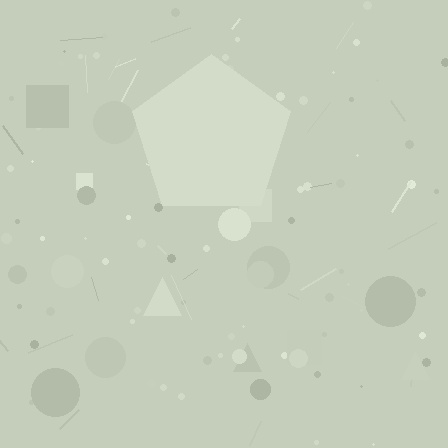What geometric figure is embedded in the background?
A pentagon is embedded in the background.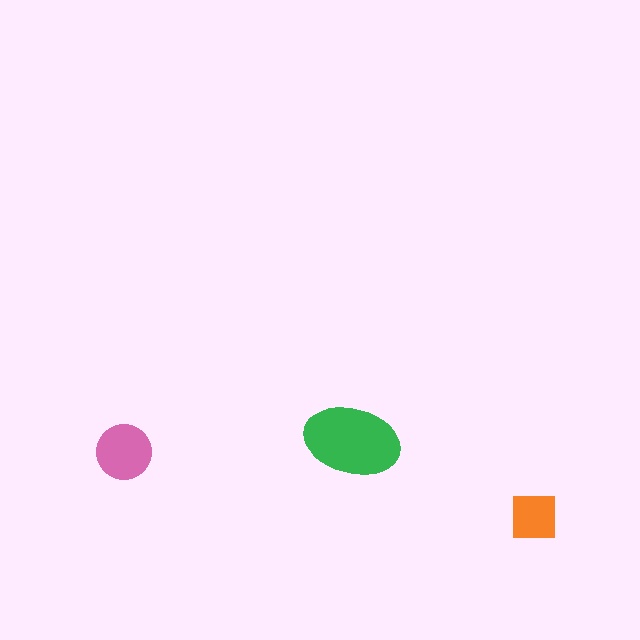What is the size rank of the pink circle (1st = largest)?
2nd.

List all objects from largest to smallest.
The green ellipse, the pink circle, the orange square.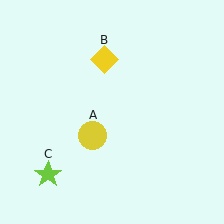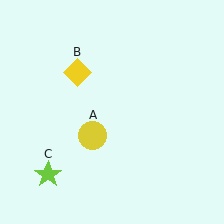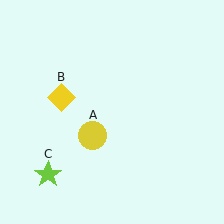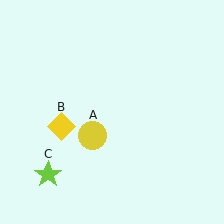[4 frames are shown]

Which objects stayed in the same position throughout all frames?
Yellow circle (object A) and lime star (object C) remained stationary.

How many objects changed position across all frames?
1 object changed position: yellow diamond (object B).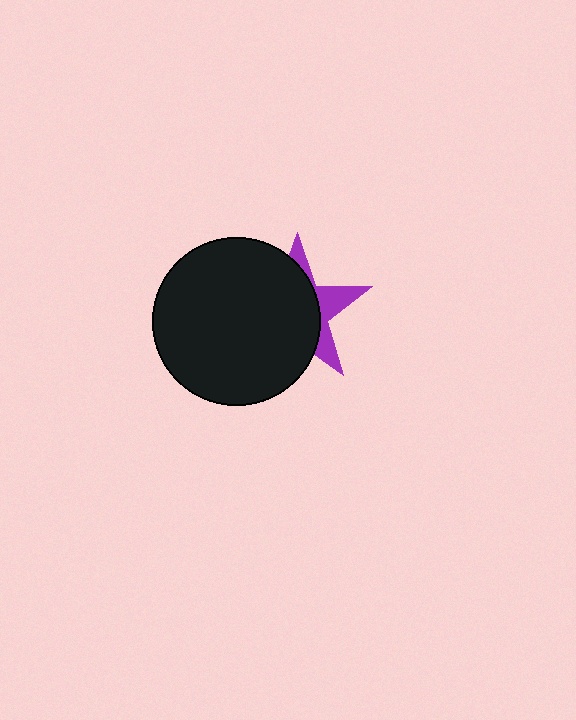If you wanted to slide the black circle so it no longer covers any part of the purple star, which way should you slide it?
Slide it left — that is the most direct way to separate the two shapes.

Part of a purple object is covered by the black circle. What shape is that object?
It is a star.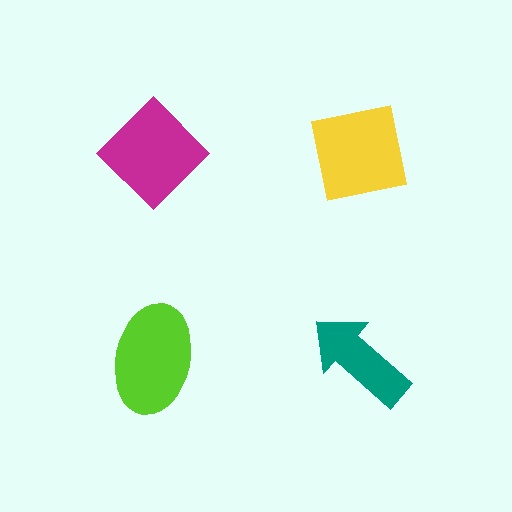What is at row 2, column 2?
A teal arrow.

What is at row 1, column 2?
A yellow square.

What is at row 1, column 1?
A magenta diamond.